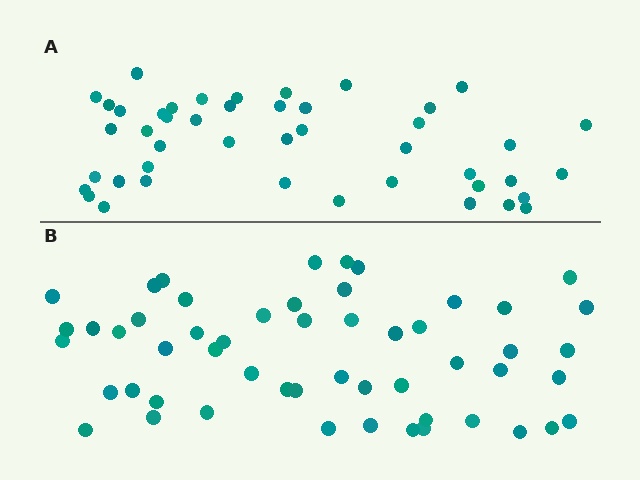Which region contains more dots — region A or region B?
Region B (the bottom region) has more dots.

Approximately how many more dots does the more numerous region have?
Region B has roughly 8 or so more dots than region A.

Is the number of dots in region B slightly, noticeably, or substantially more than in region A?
Region B has only slightly more — the two regions are fairly close. The ratio is roughly 1.2 to 1.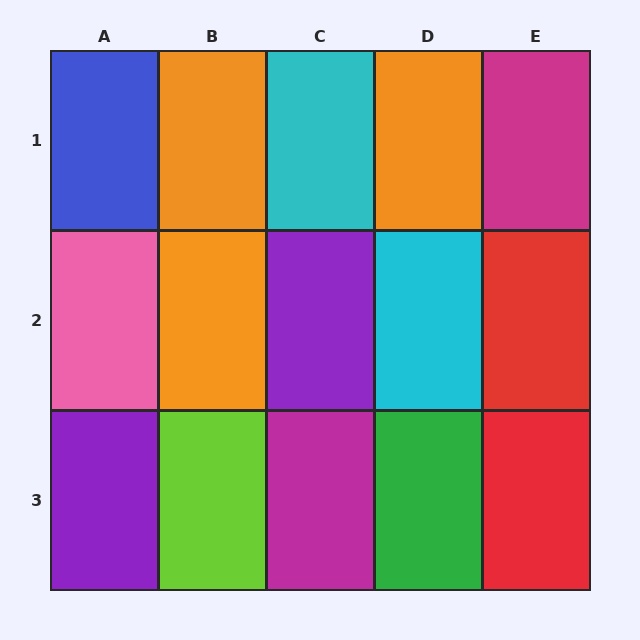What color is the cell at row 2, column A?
Pink.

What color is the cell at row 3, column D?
Green.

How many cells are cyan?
2 cells are cyan.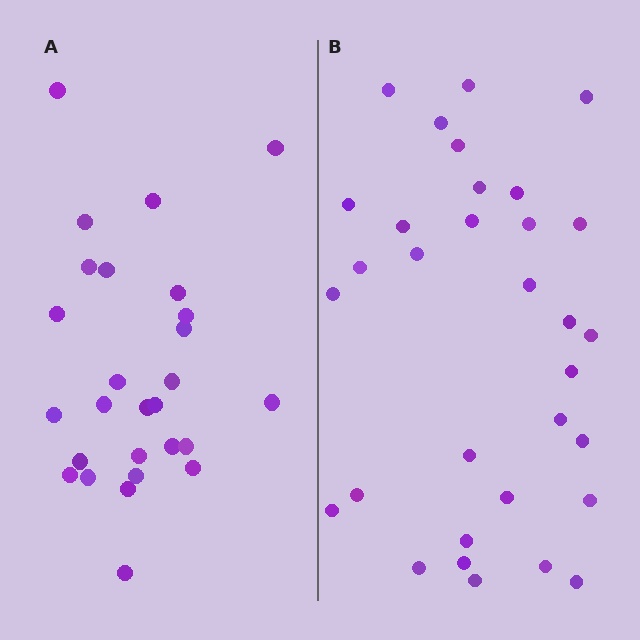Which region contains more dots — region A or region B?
Region B (the right region) has more dots.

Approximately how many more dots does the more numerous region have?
Region B has about 5 more dots than region A.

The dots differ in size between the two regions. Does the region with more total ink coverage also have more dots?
No. Region A has more total ink coverage because its dots are larger, but region B actually contains more individual dots. Total area can be misleading — the number of items is what matters here.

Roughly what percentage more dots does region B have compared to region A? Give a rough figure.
About 20% more.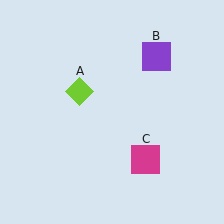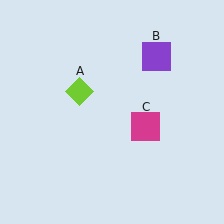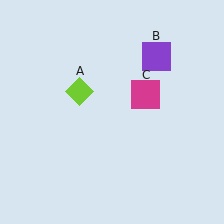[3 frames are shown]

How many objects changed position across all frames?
1 object changed position: magenta square (object C).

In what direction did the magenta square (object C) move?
The magenta square (object C) moved up.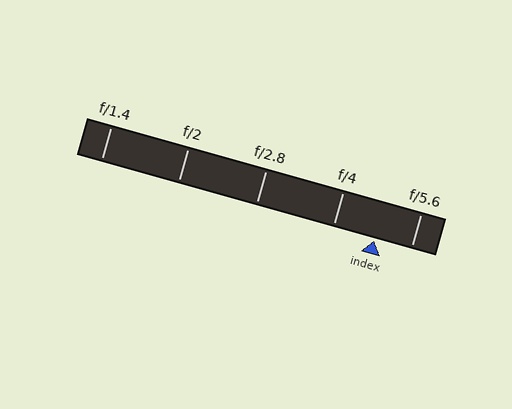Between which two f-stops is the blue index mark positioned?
The index mark is between f/4 and f/5.6.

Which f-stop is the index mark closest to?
The index mark is closest to f/5.6.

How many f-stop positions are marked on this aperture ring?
There are 5 f-stop positions marked.